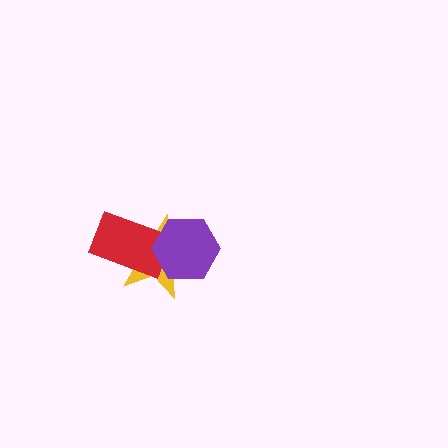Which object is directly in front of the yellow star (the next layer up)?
The red rectangle is directly in front of the yellow star.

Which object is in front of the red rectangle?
The purple hexagon is in front of the red rectangle.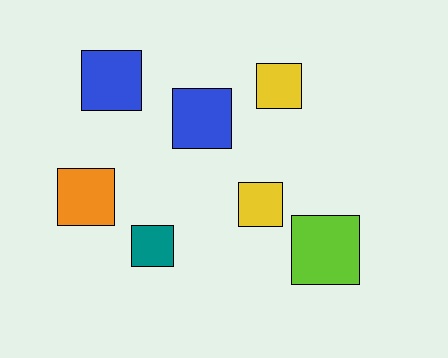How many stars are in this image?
There are no stars.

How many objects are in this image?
There are 7 objects.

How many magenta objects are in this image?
There are no magenta objects.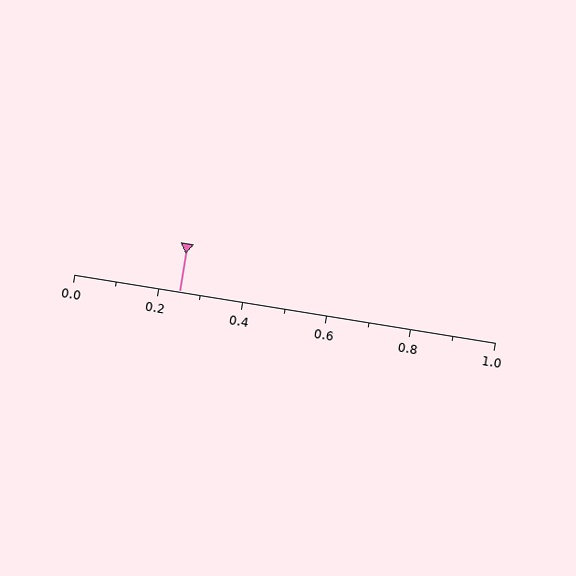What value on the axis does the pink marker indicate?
The marker indicates approximately 0.25.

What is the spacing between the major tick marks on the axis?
The major ticks are spaced 0.2 apart.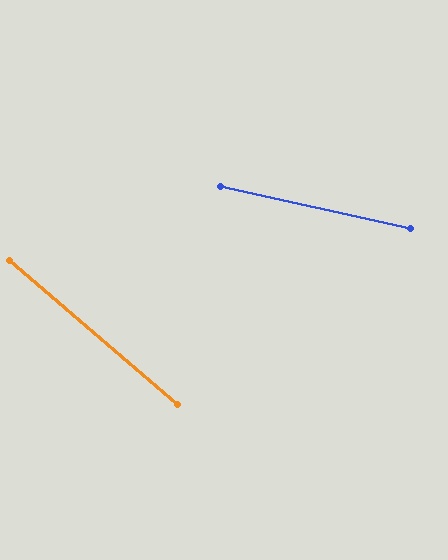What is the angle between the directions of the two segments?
Approximately 28 degrees.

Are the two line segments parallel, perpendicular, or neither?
Neither parallel nor perpendicular — they differ by about 28°.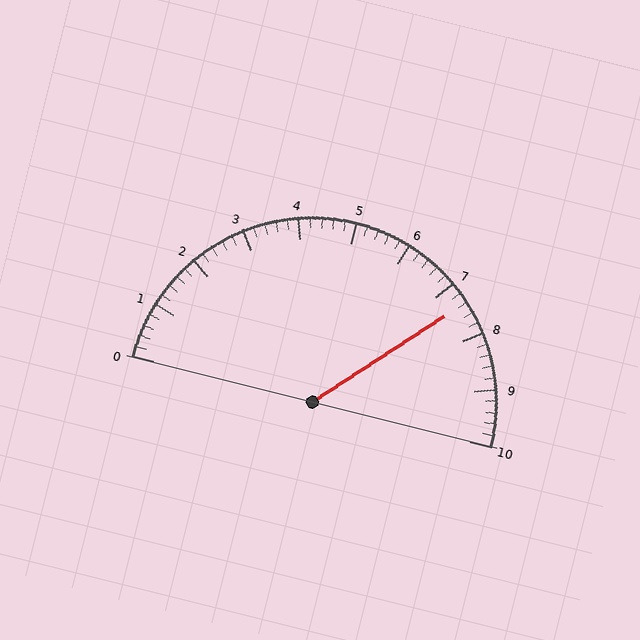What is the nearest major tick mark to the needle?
The nearest major tick mark is 7.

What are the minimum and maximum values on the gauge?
The gauge ranges from 0 to 10.